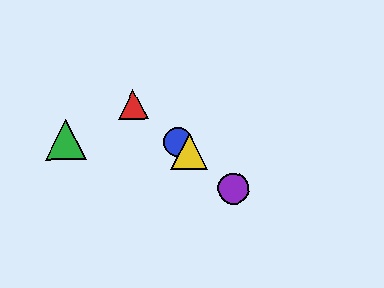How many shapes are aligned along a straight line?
4 shapes (the red triangle, the blue circle, the yellow triangle, the purple circle) are aligned along a straight line.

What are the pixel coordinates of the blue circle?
The blue circle is at (178, 142).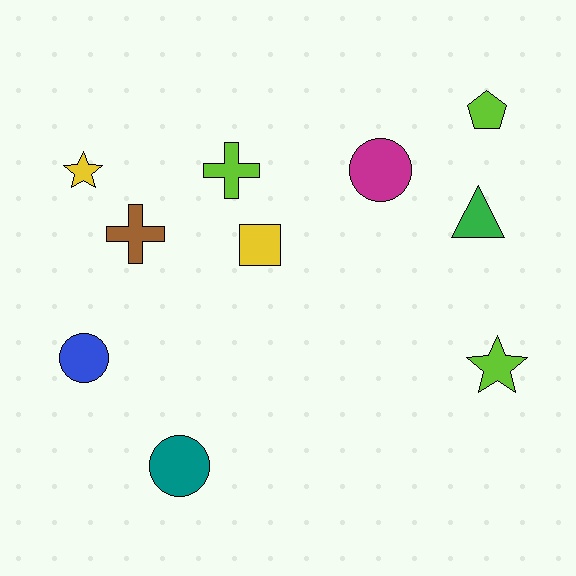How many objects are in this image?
There are 10 objects.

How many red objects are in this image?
There are no red objects.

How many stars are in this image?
There are 2 stars.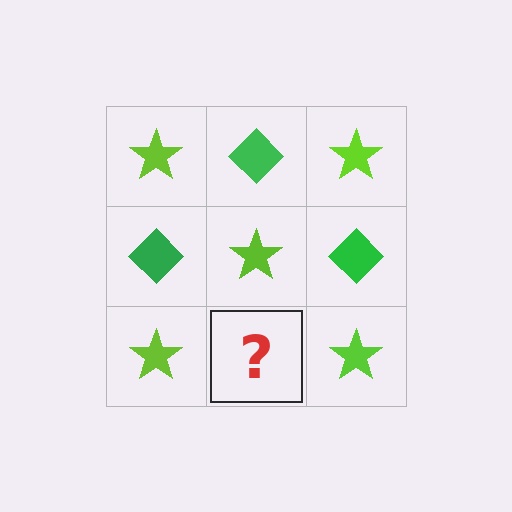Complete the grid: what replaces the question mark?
The question mark should be replaced with a green diamond.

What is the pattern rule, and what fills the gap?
The rule is that it alternates lime star and green diamond in a checkerboard pattern. The gap should be filled with a green diamond.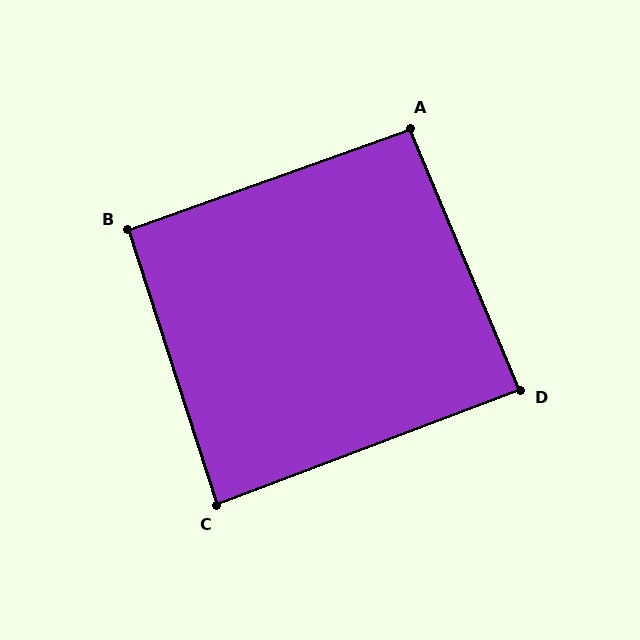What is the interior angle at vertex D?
Approximately 88 degrees (approximately right).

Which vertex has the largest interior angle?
A, at approximately 93 degrees.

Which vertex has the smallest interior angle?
C, at approximately 87 degrees.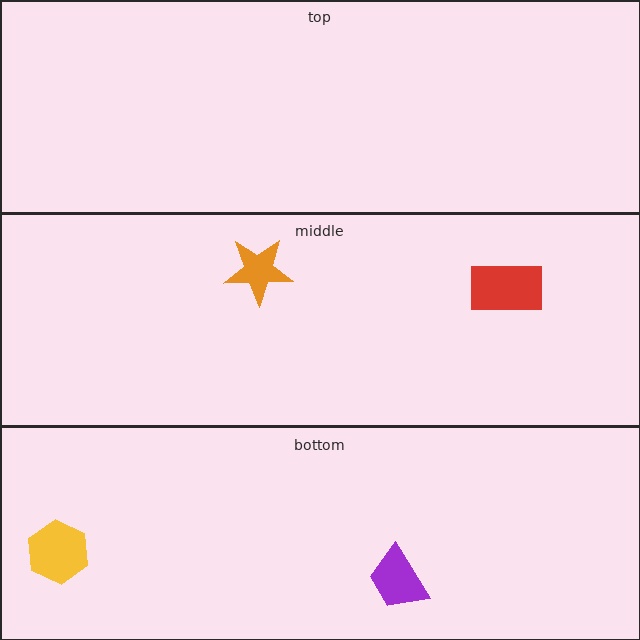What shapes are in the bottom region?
The purple trapezoid, the yellow hexagon.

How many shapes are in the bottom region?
2.